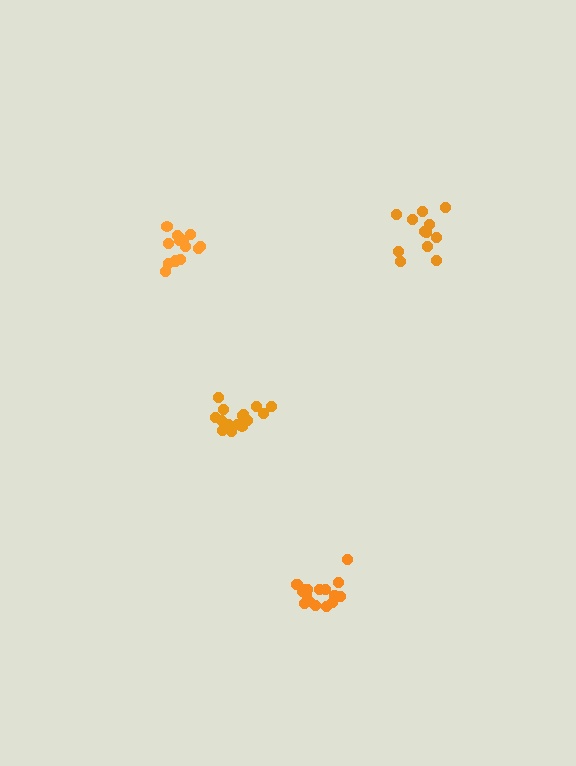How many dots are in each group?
Group 1: 16 dots, Group 2: 17 dots, Group 3: 14 dots, Group 4: 12 dots (59 total).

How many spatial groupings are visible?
There are 4 spatial groupings.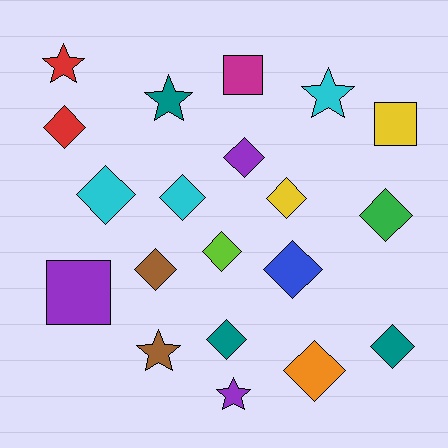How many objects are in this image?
There are 20 objects.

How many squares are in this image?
There are 3 squares.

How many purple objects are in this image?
There are 3 purple objects.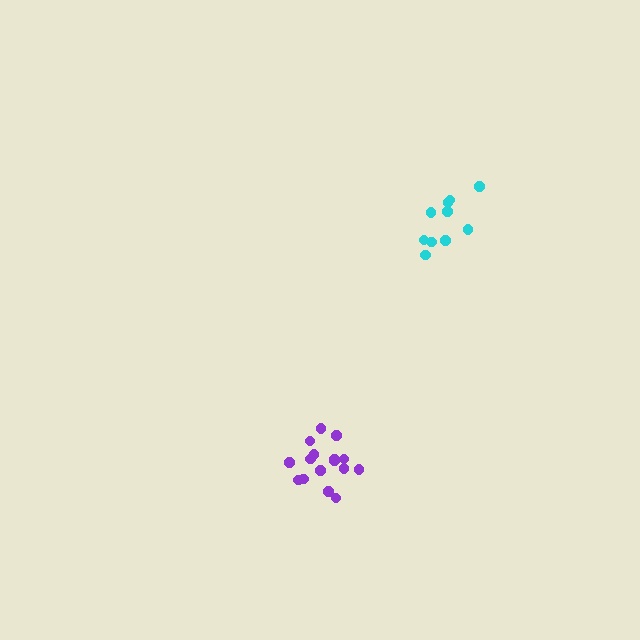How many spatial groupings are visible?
There are 2 spatial groupings.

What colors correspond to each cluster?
The clusters are colored: purple, cyan.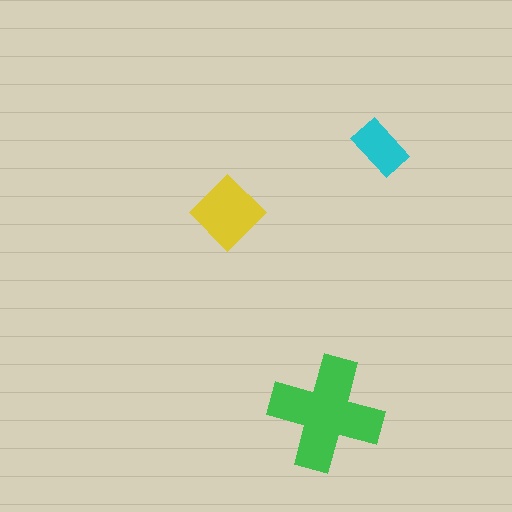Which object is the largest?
The green cross.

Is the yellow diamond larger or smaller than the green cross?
Smaller.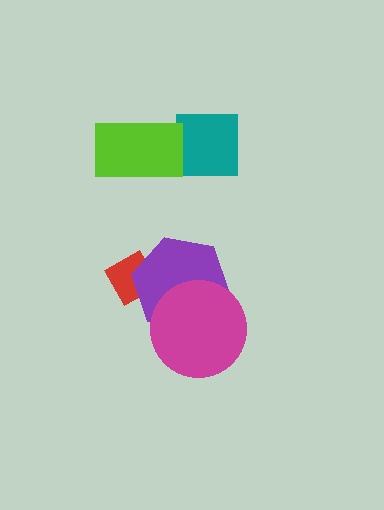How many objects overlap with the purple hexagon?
2 objects overlap with the purple hexagon.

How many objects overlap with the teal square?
0 objects overlap with the teal square.